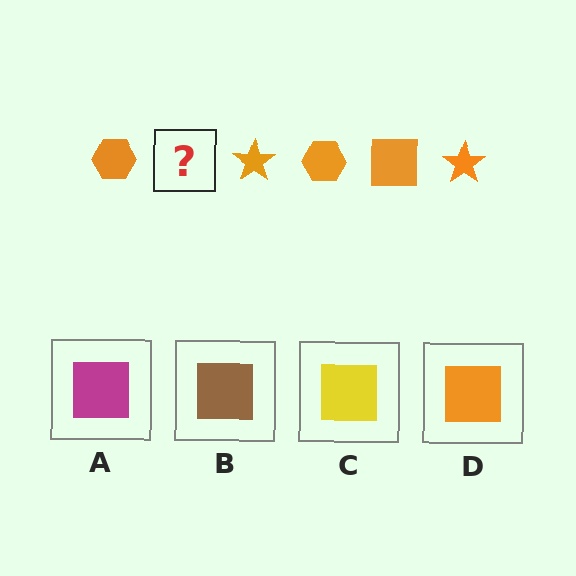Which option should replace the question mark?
Option D.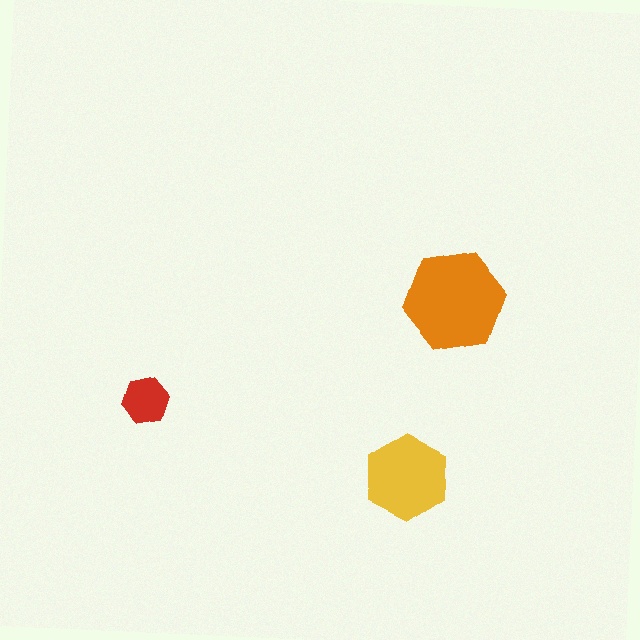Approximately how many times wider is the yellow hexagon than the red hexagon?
About 2 times wider.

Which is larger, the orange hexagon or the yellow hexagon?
The orange one.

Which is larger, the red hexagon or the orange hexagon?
The orange one.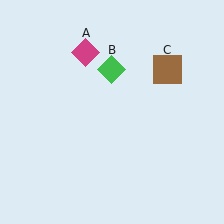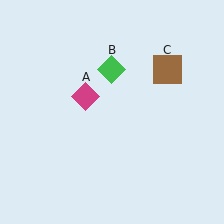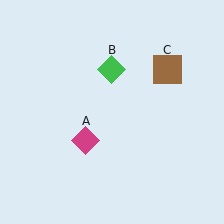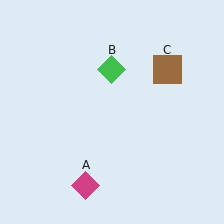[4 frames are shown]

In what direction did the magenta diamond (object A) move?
The magenta diamond (object A) moved down.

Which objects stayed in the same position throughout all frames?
Green diamond (object B) and brown square (object C) remained stationary.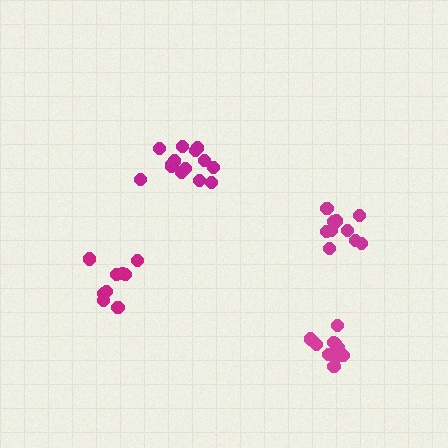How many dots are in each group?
Group 1: 14 dots, Group 2: 10 dots, Group 3: 11 dots, Group 4: 9 dots (44 total).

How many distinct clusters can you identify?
There are 4 distinct clusters.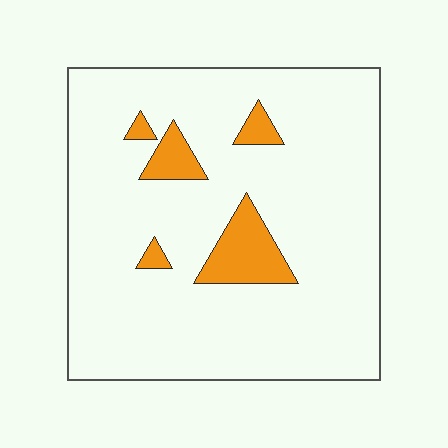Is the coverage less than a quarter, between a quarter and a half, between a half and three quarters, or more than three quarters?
Less than a quarter.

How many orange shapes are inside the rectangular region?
5.